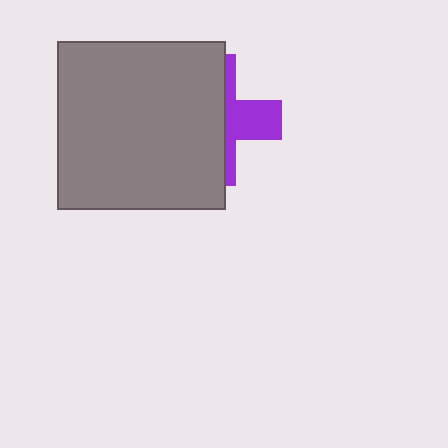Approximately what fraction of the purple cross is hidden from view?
Roughly 65% of the purple cross is hidden behind the gray square.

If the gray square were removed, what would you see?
You would see the complete purple cross.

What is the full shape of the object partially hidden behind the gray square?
The partially hidden object is a purple cross.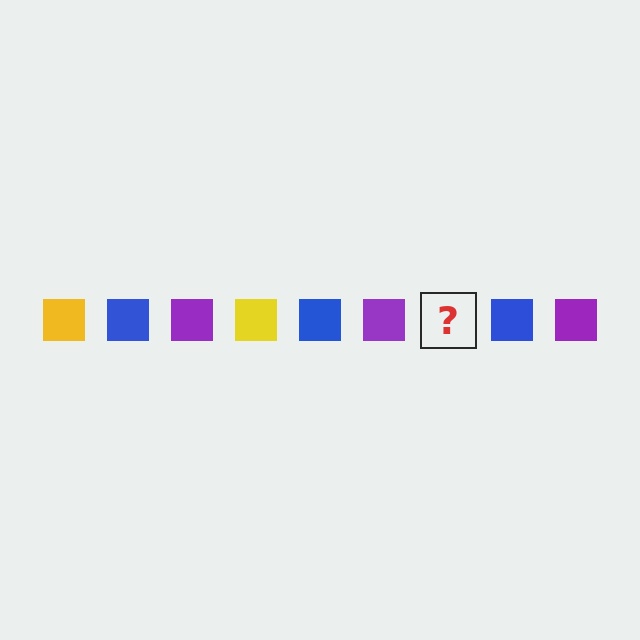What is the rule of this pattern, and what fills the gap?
The rule is that the pattern cycles through yellow, blue, purple squares. The gap should be filled with a yellow square.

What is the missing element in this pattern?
The missing element is a yellow square.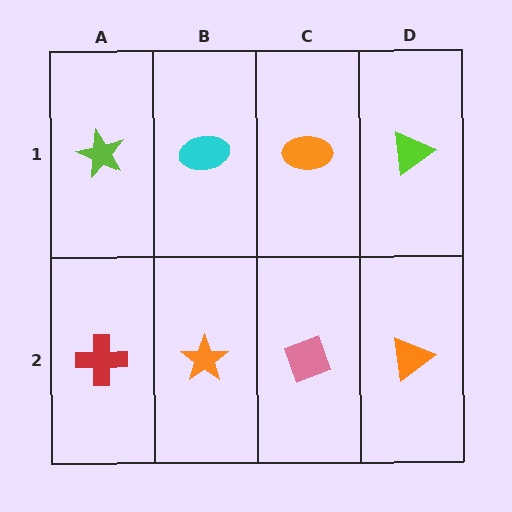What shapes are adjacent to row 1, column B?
An orange star (row 2, column B), a lime star (row 1, column A), an orange ellipse (row 1, column C).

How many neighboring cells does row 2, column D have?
2.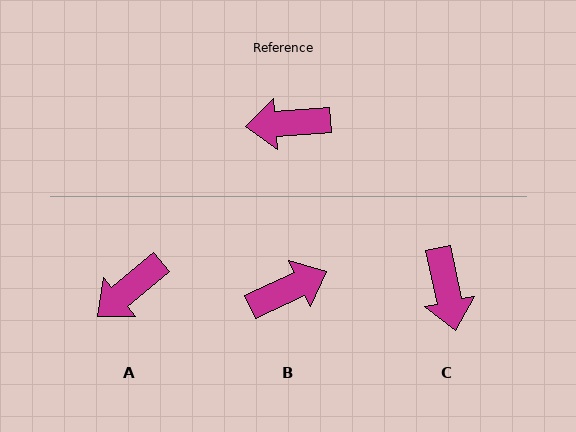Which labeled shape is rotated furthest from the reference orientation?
B, about 159 degrees away.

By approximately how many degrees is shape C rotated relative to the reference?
Approximately 98 degrees counter-clockwise.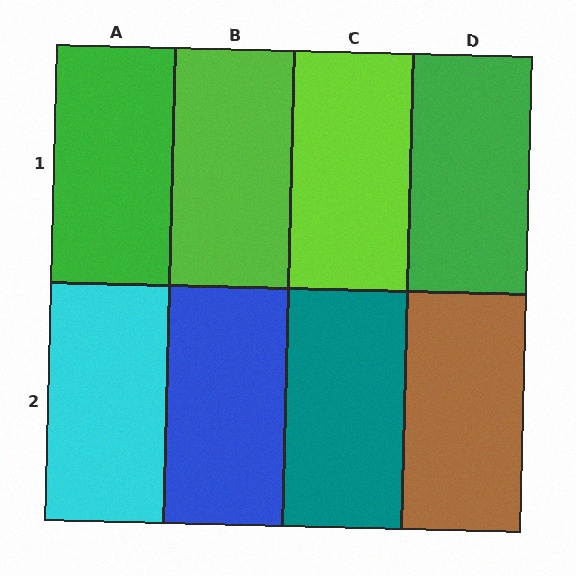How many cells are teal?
1 cell is teal.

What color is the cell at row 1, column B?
Lime.